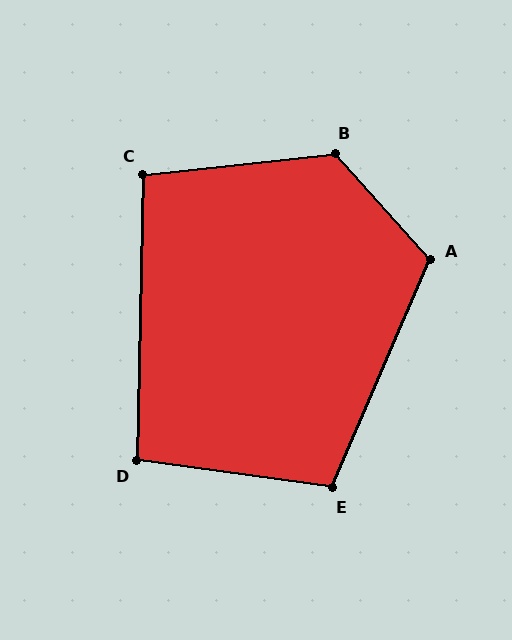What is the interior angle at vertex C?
Approximately 98 degrees (obtuse).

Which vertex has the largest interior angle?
B, at approximately 126 degrees.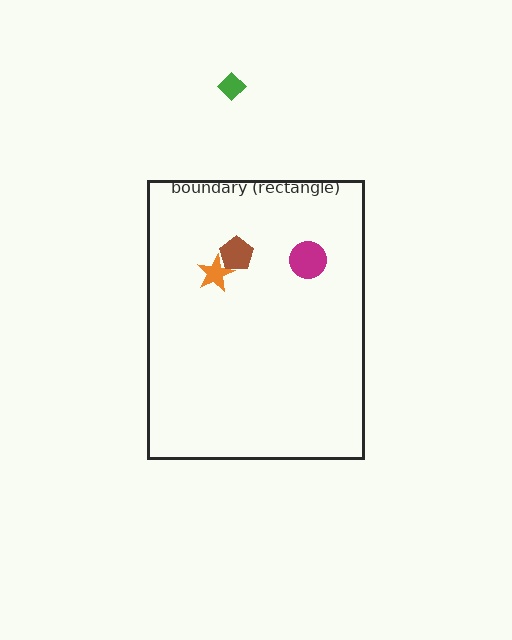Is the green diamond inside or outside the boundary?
Outside.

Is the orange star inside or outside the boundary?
Inside.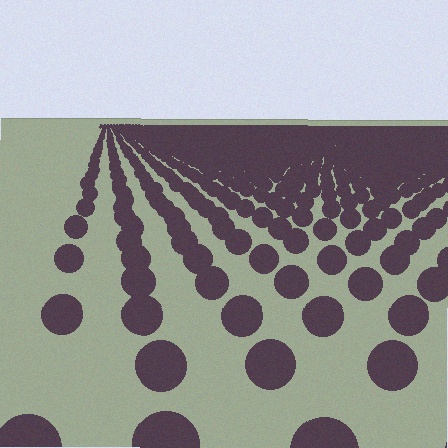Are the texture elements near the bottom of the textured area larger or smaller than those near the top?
Larger. Near the bottom, elements are closer to the viewer and appear at a bigger on-screen size.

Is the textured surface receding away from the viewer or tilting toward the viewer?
The surface is receding away from the viewer. Texture elements get smaller and denser toward the top.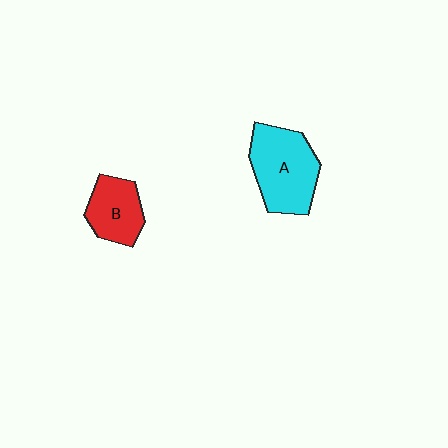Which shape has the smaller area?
Shape B (red).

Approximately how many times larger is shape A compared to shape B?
Approximately 1.6 times.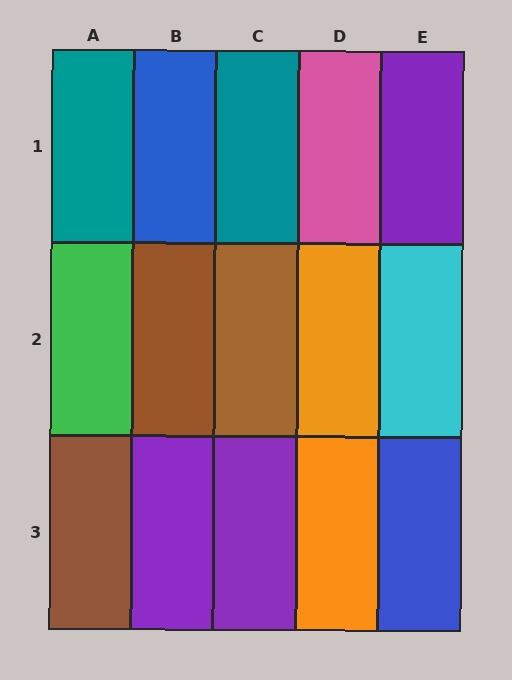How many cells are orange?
2 cells are orange.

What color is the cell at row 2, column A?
Green.